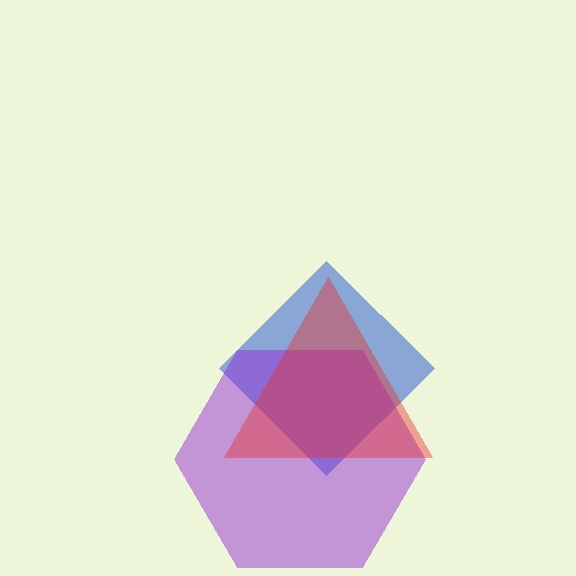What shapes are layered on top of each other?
The layered shapes are: a blue diamond, a purple hexagon, a red triangle.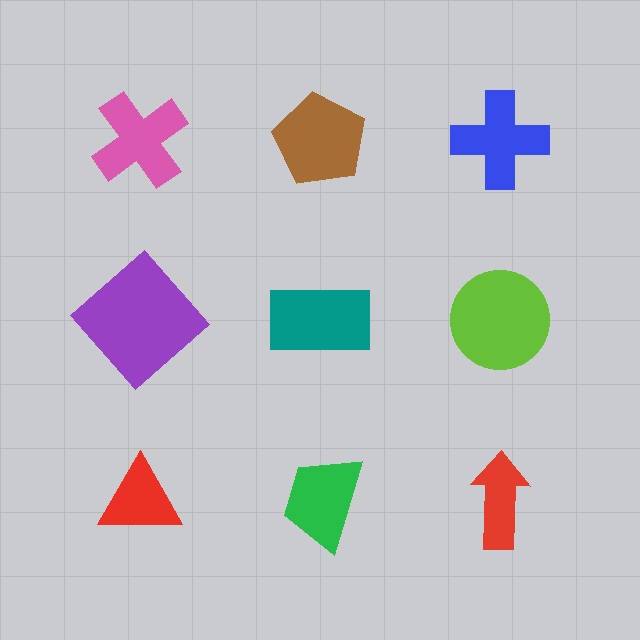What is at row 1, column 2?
A brown pentagon.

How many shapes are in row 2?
3 shapes.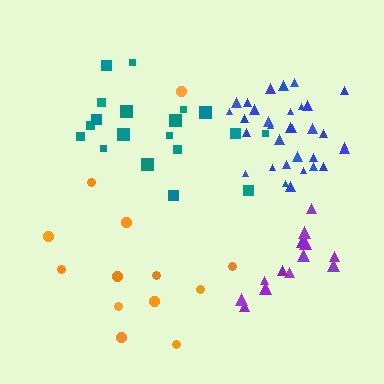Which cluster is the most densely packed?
Blue.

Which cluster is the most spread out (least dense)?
Orange.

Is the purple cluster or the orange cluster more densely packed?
Purple.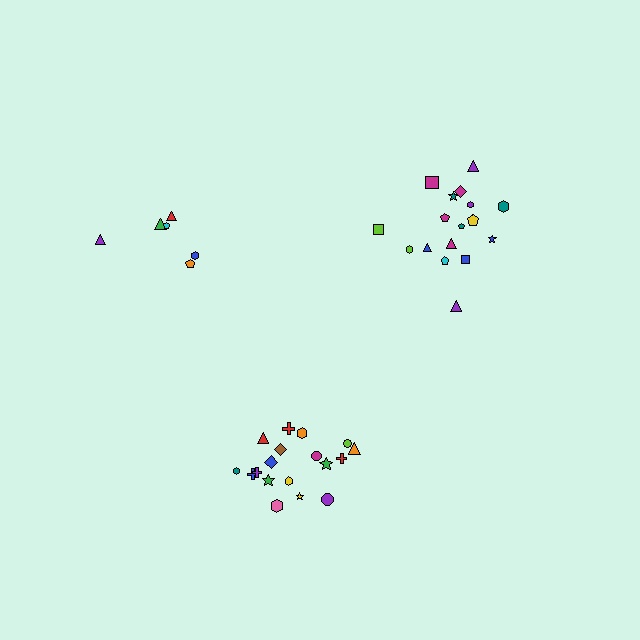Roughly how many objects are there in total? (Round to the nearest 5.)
Roughly 40 objects in total.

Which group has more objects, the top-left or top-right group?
The top-right group.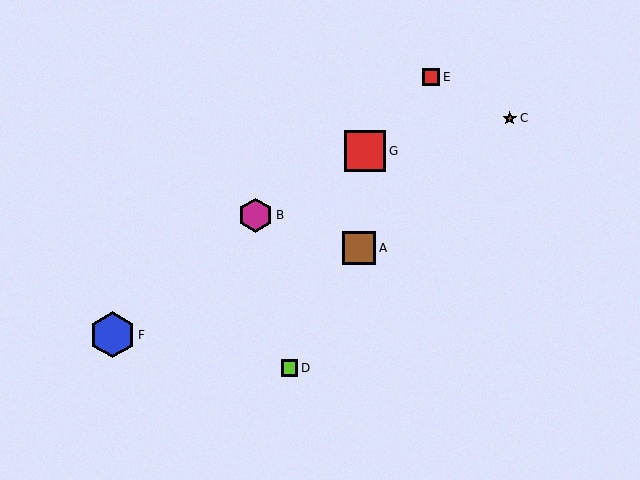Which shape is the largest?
The blue hexagon (labeled F) is the largest.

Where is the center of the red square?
The center of the red square is at (431, 77).